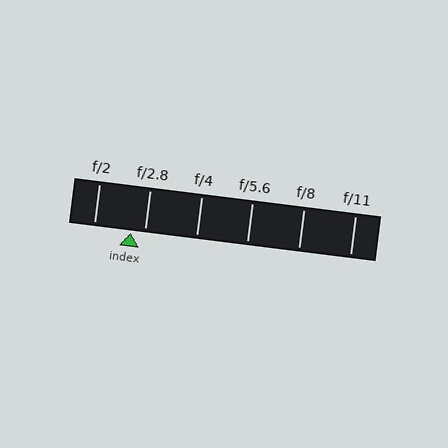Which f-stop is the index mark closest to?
The index mark is closest to f/2.8.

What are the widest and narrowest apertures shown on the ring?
The widest aperture shown is f/2 and the narrowest is f/11.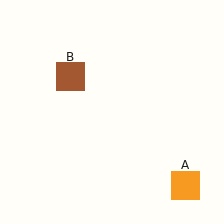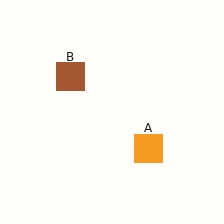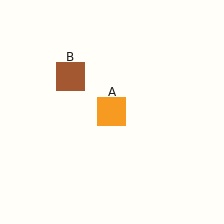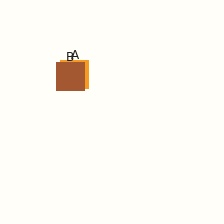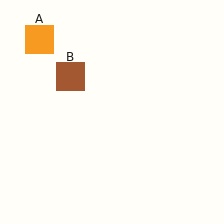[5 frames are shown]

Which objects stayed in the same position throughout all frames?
Brown square (object B) remained stationary.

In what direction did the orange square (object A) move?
The orange square (object A) moved up and to the left.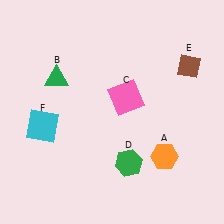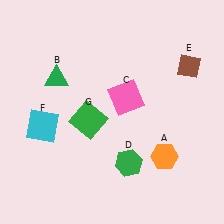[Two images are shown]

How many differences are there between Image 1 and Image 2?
There is 1 difference between the two images.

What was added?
A green square (G) was added in Image 2.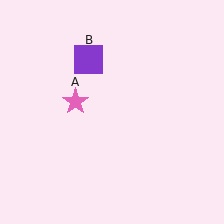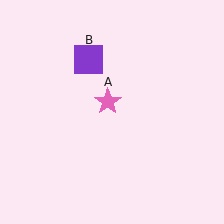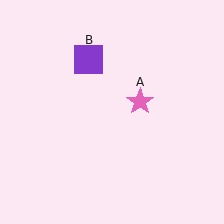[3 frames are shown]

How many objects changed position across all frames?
1 object changed position: pink star (object A).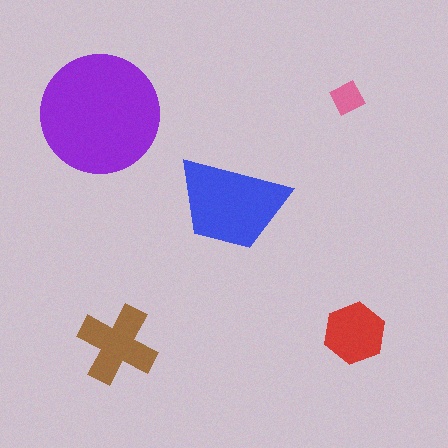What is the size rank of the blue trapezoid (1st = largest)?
2nd.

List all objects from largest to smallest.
The purple circle, the blue trapezoid, the brown cross, the red hexagon, the pink diamond.